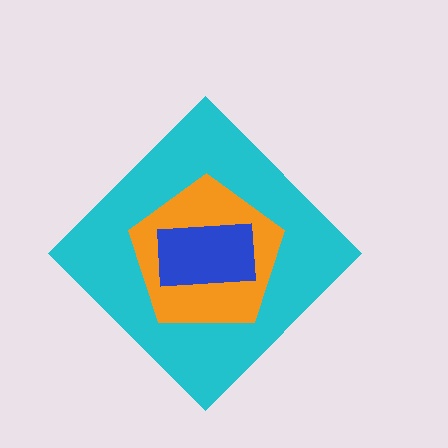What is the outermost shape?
The cyan diamond.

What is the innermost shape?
The blue rectangle.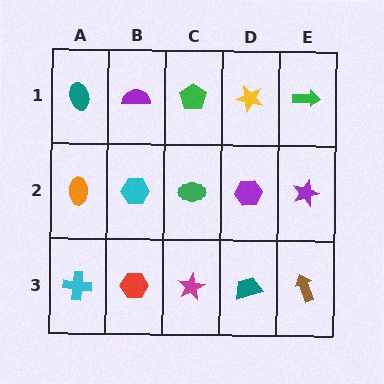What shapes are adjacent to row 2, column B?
A purple semicircle (row 1, column B), a red hexagon (row 3, column B), an orange ellipse (row 2, column A), a green ellipse (row 2, column C).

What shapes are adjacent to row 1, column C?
A green ellipse (row 2, column C), a purple semicircle (row 1, column B), a yellow star (row 1, column D).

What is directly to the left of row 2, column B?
An orange ellipse.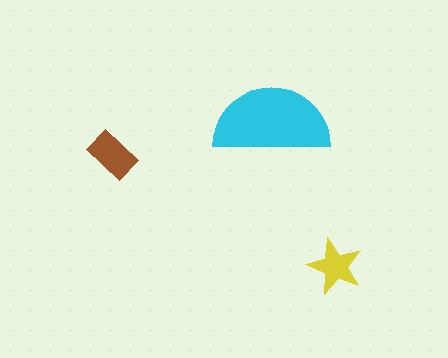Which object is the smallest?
The yellow star.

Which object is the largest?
The cyan semicircle.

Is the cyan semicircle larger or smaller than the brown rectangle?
Larger.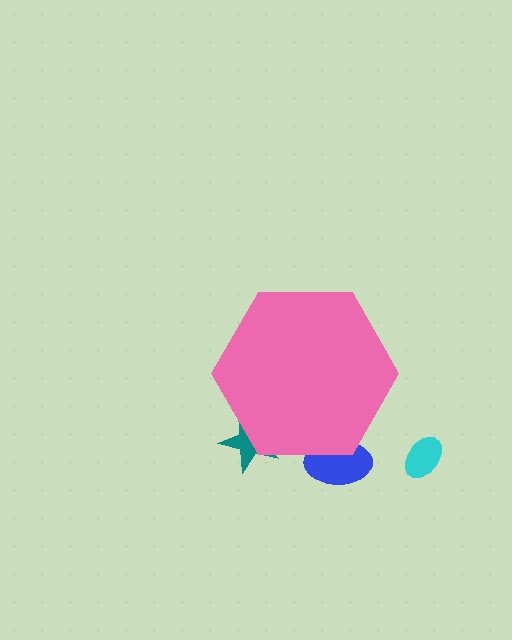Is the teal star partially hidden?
Yes, the teal star is partially hidden behind the pink hexagon.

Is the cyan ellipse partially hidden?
No, the cyan ellipse is fully visible.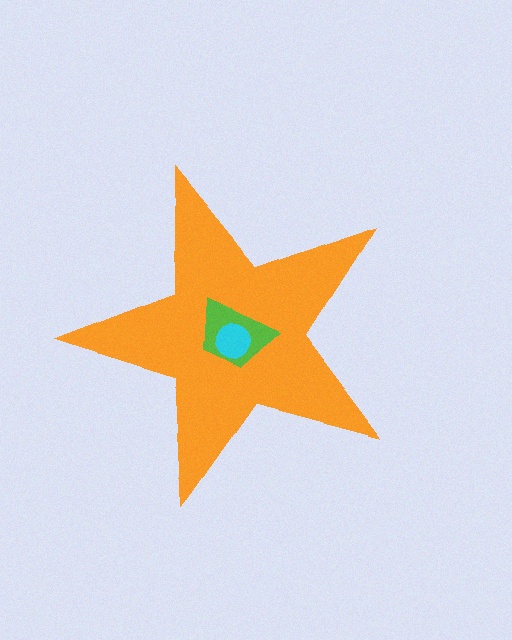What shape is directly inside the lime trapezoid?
The cyan circle.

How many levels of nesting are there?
3.